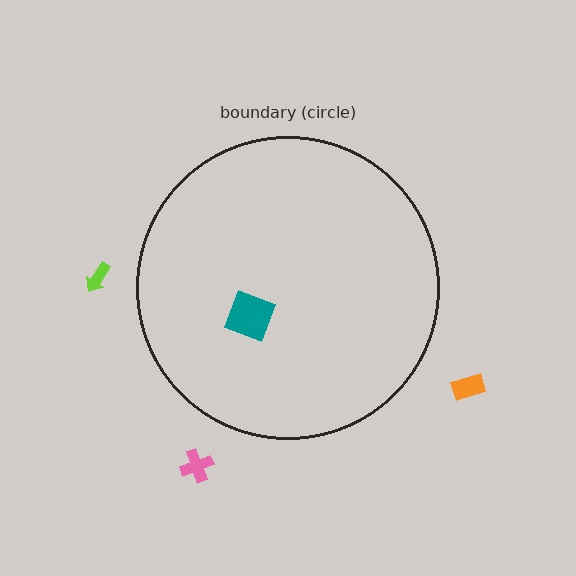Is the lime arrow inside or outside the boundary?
Outside.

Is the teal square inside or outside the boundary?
Inside.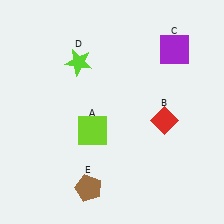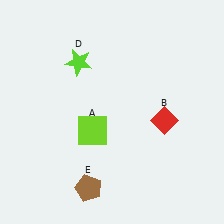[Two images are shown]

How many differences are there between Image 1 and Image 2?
There is 1 difference between the two images.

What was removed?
The purple square (C) was removed in Image 2.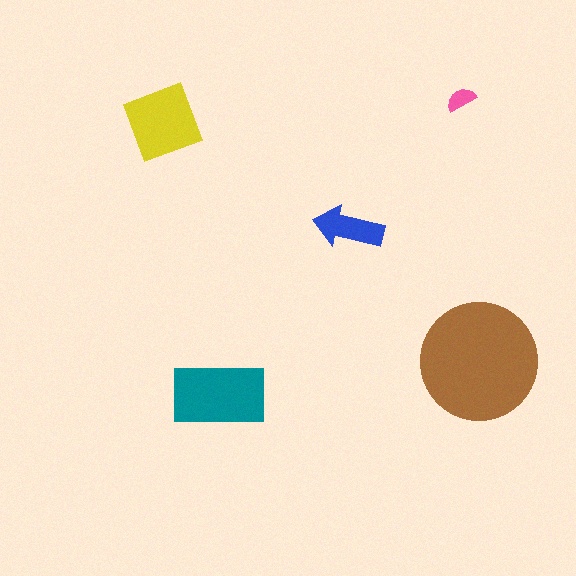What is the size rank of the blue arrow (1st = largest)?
4th.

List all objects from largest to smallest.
The brown circle, the teal rectangle, the yellow square, the blue arrow, the pink semicircle.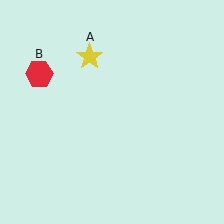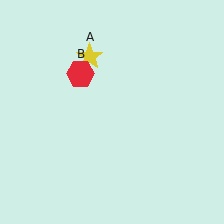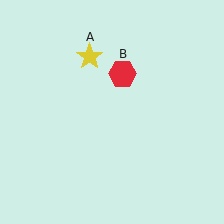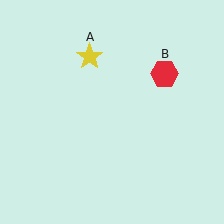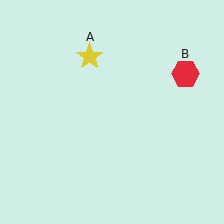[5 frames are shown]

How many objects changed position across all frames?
1 object changed position: red hexagon (object B).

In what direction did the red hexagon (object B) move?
The red hexagon (object B) moved right.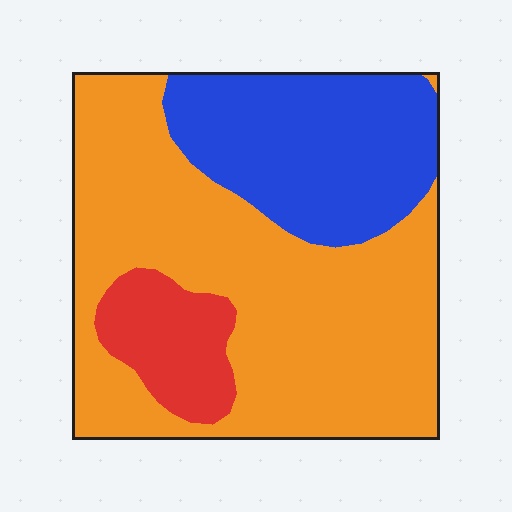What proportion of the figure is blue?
Blue takes up about one quarter (1/4) of the figure.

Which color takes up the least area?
Red, at roughly 10%.